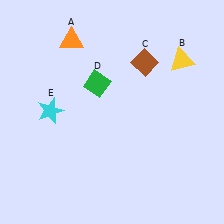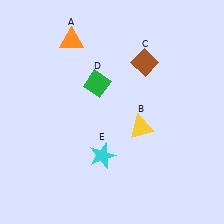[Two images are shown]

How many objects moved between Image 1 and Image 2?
2 objects moved between the two images.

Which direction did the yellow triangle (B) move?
The yellow triangle (B) moved down.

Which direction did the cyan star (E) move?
The cyan star (E) moved right.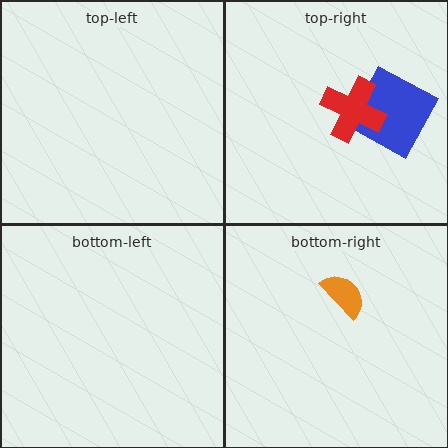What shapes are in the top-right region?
The blue square, the red cross.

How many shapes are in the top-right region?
2.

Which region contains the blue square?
The top-right region.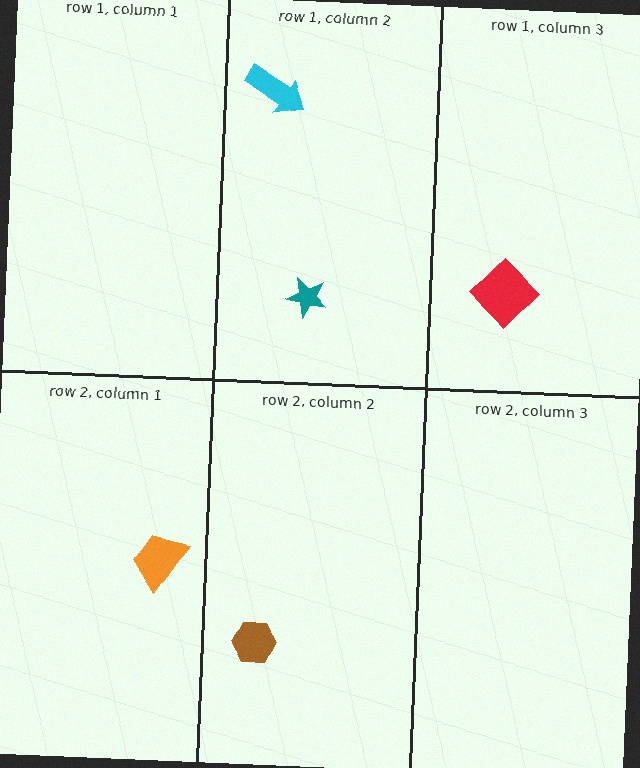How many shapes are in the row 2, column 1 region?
1.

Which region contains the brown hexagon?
The row 2, column 2 region.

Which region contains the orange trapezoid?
The row 2, column 1 region.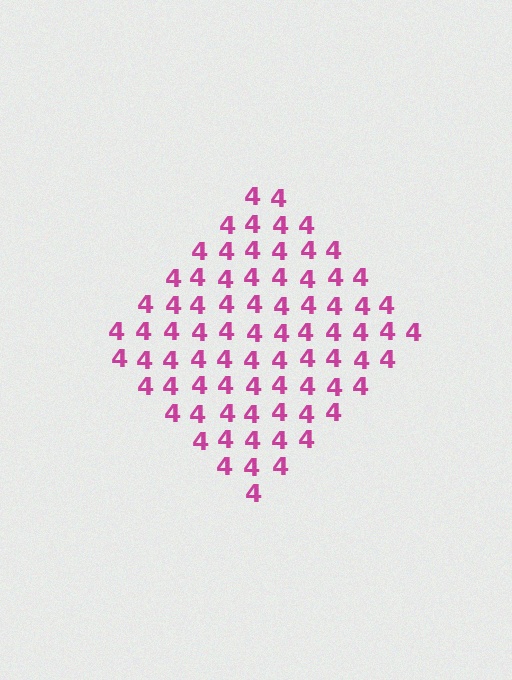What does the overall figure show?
The overall figure shows a diamond.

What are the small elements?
The small elements are digit 4's.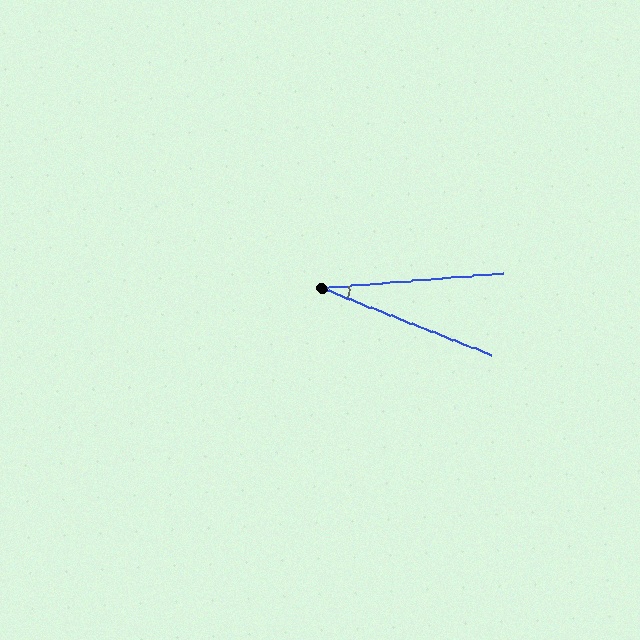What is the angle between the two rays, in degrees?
Approximately 26 degrees.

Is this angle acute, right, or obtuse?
It is acute.